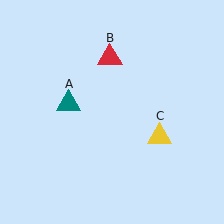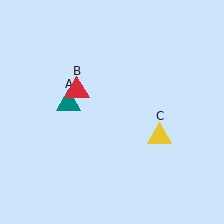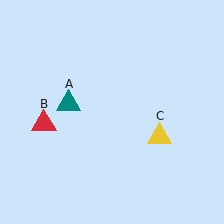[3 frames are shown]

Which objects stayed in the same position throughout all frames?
Teal triangle (object A) and yellow triangle (object C) remained stationary.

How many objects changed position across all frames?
1 object changed position: red triangle (object B).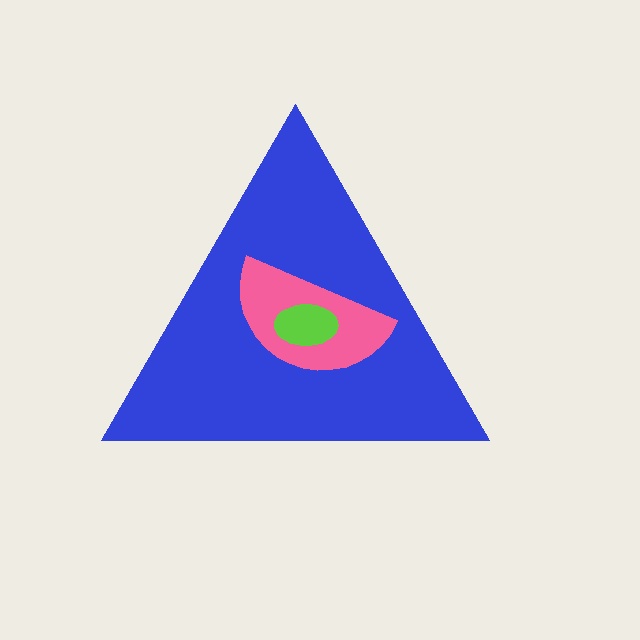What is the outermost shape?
The blue triangle.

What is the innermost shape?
The lime ellipse.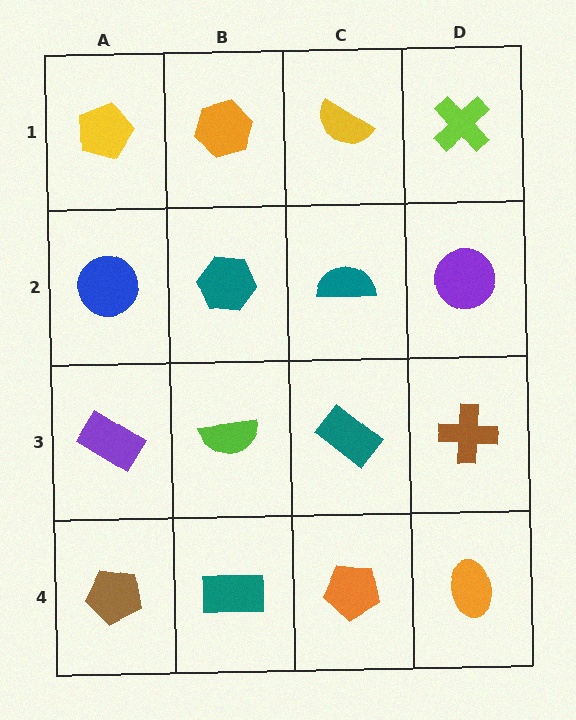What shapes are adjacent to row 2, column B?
An orange hexagon (row 1, column B), a lime semicircle (row 3, column B), a blue circle (row 2, column A), a teal semicircle (row 2, column C).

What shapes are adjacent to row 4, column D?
A brown cross (row 3, column D), an orange pentagon (row 4, column C).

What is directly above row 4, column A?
A purple rectangle.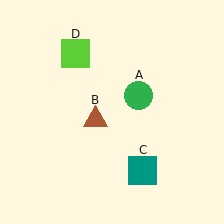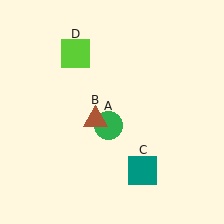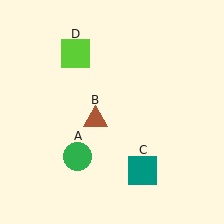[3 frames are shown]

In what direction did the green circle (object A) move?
The green circle (object A) moved down and to the left.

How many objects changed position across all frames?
1 object changed position: green circle (object A).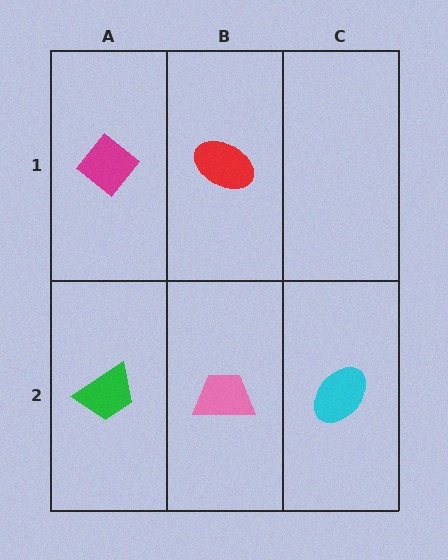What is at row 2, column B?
A pink trapezoid.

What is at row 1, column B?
A red ellipse.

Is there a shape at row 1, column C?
No, that cell is empty.